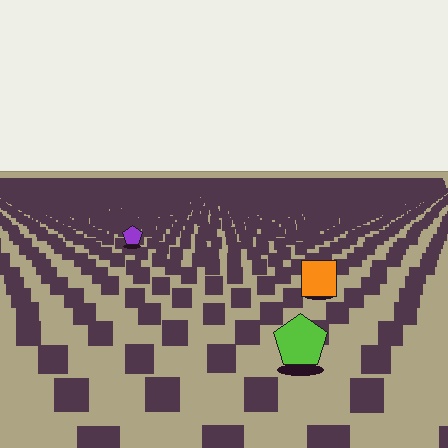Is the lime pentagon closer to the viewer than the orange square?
Yes. The lime pentagon is closer — you can tell from the texture gradient: the ground texture is coarser near it.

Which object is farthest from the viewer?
The purple pentagon is farthest from the viewer. It appears smaller and the ground texture around it is denser.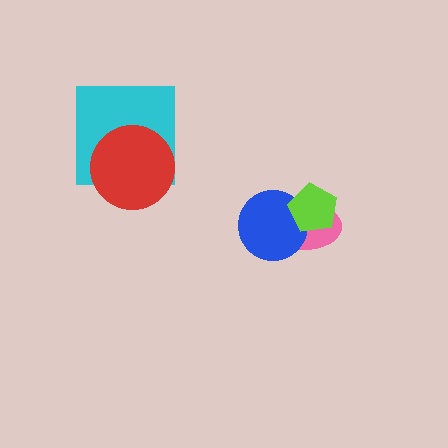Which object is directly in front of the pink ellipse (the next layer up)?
The blue circle is directly in front of the pink ellipse.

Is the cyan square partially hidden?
Yes, it is partially covered by another shape.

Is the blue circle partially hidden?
Yes, it is partially covered by another shape.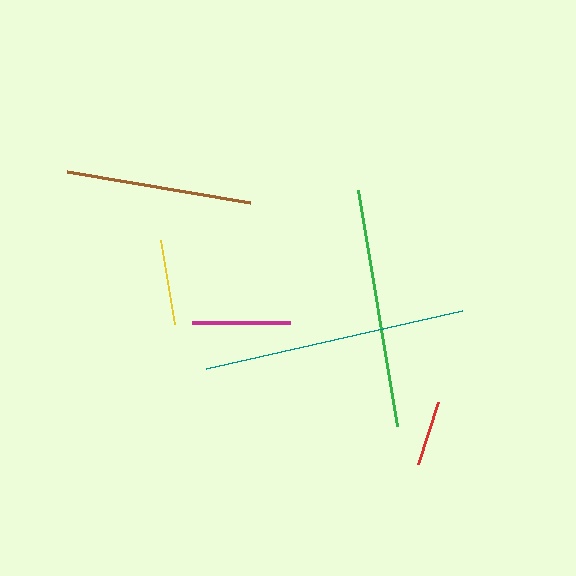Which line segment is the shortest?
The red line is the shortest at approximately 66 pixels.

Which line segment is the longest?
The teal line is the longest at approximately 263 pixels.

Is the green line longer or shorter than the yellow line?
The green line is longer than the yellow line.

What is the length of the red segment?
The red segment is approximately 66 pixels long.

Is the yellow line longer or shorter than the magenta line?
The magenta line is longer than the yellow line.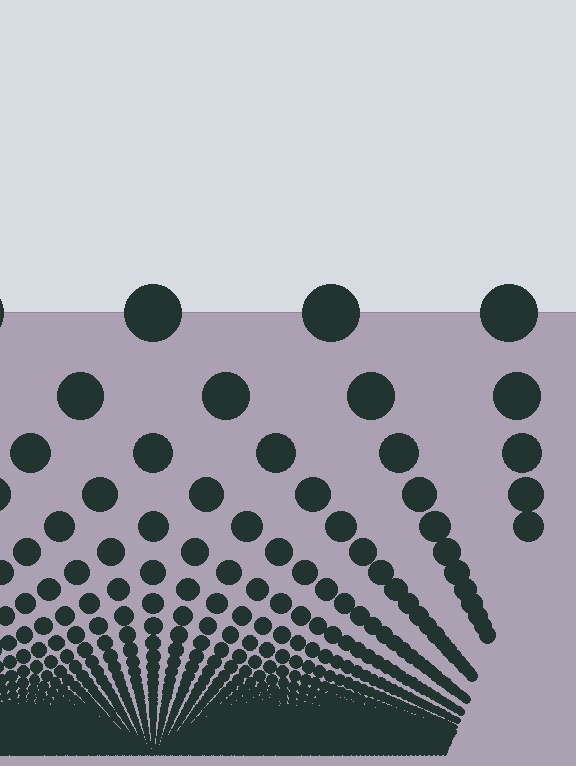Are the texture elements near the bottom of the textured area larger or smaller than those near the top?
Smaller. The gradient is inverted — elements near the bottom are smaller and denser.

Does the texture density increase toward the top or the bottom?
Density increases toward the bottom.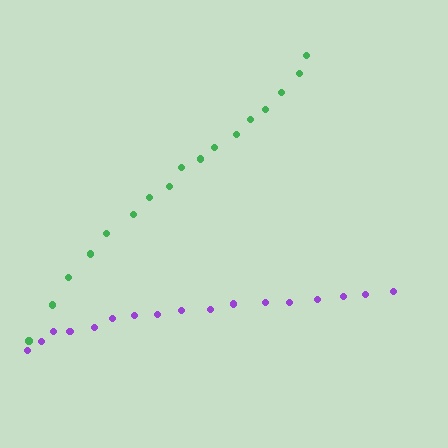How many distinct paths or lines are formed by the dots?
There are 2 distinct paths.